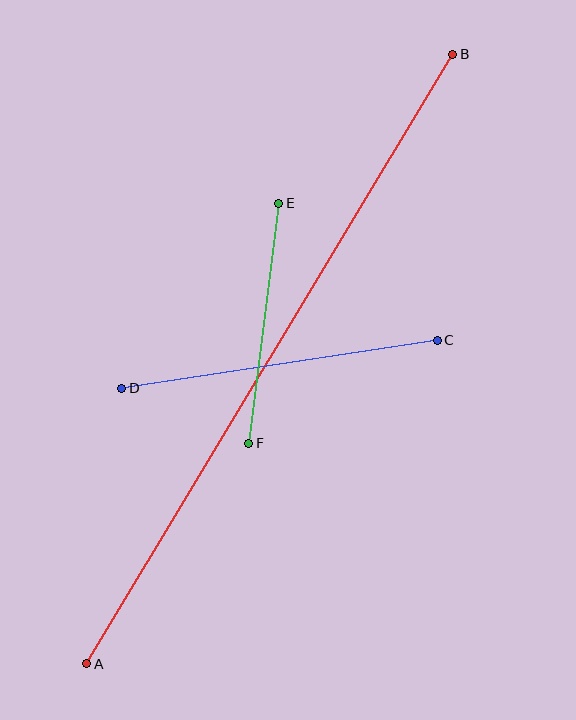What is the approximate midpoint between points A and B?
The midpoint is at approximately (270, 359) pixels.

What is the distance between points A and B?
The distance is approximately 711 pixels.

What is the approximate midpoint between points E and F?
The midpoint is at approximately (264, 323) pixels.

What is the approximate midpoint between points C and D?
The midpoint is at approximately (279, 364) pixels.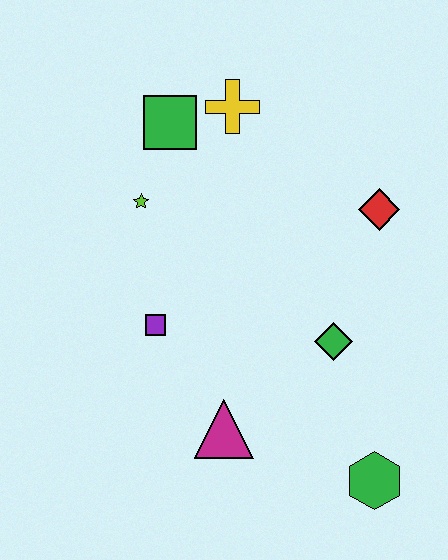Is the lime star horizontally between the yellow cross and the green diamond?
No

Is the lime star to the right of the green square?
No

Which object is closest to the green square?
The yellow cross is closest to the green square.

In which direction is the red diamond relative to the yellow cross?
The red diamond is to the right of the yellow cross.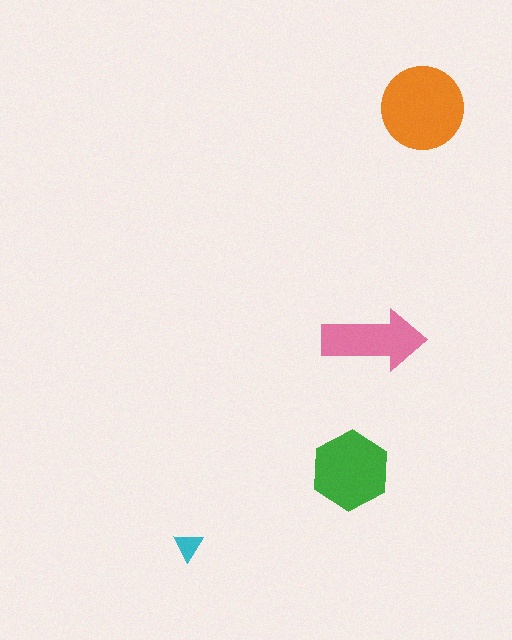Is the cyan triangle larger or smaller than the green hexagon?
Smaller.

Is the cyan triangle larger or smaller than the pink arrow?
Smaller.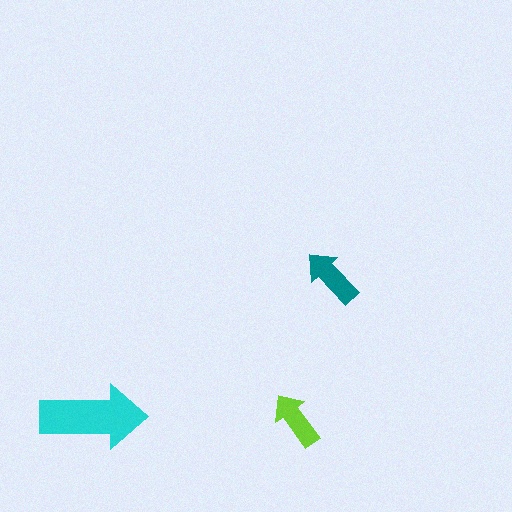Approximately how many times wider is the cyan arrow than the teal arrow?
About 2 times wider.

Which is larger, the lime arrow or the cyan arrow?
The cyan one.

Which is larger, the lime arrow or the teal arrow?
The teal one.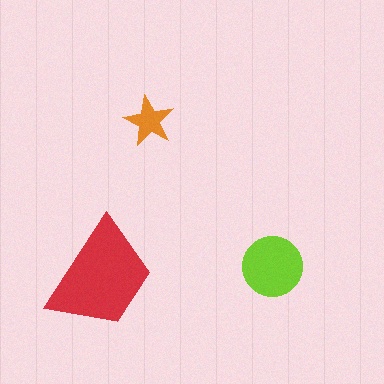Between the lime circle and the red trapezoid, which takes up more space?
The red trapezoid.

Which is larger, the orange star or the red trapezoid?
The red trapezoid.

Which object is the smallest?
The orange star.